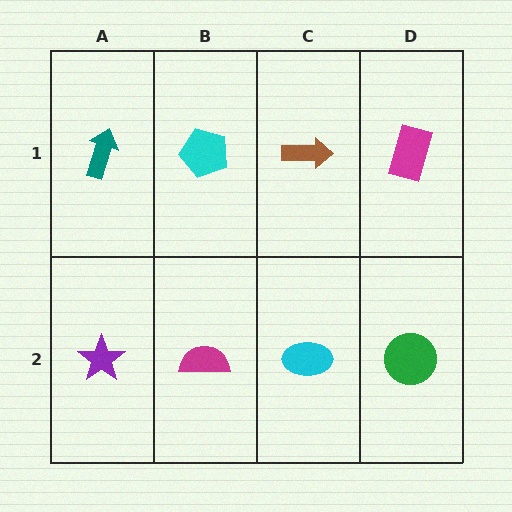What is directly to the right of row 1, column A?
A cyan pentagon.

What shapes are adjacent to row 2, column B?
A cyan pentagon (row 1, column B), a purple star (row 2, column A), a cyan ellipse (row 2, column C).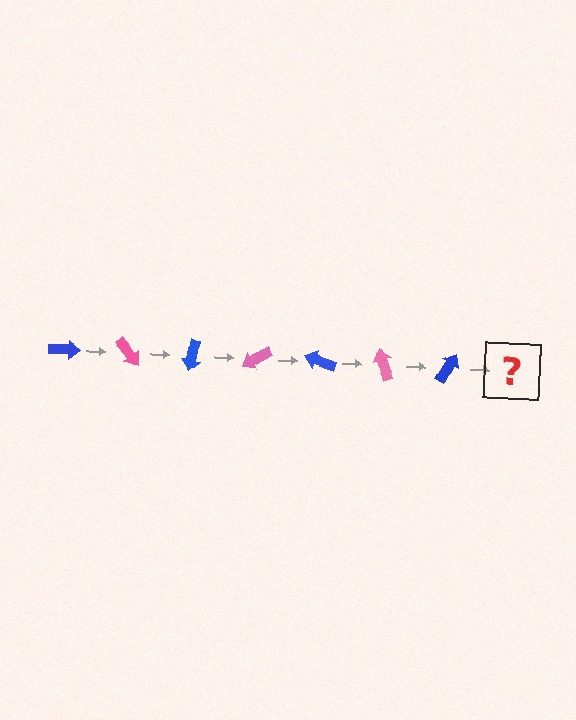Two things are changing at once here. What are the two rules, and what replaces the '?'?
The two rules are that it rotates 50 degrees each step and the color cycles through blue and pink. The '?' should be a pink arrow, rotated 350 degrees from the start.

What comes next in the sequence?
The next element should be a pink arrow, rotated 350 degrees from the start.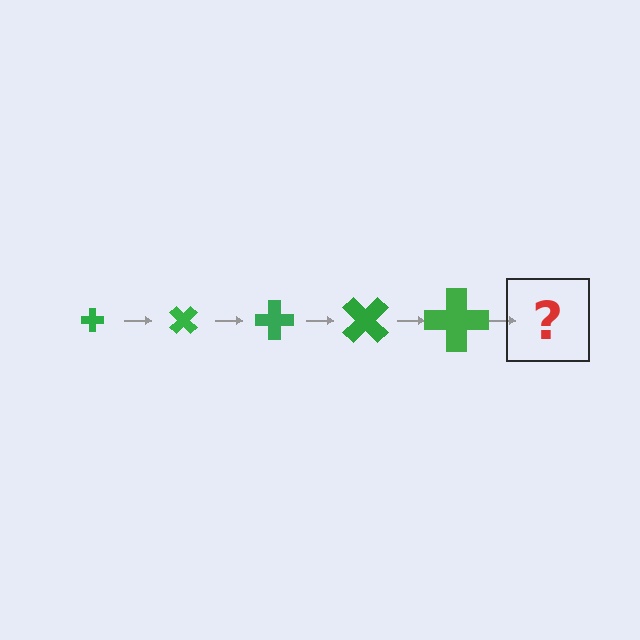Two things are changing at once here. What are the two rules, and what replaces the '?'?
The two rules are that the cross grows larger each step and it rotates 45 degrees each step. The '?' should be a cross, larger than the previous one and rotated 225 degrees from the start.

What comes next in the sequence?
The next element should be a cross, larger than the previous one and rotated 225 degrees from the start.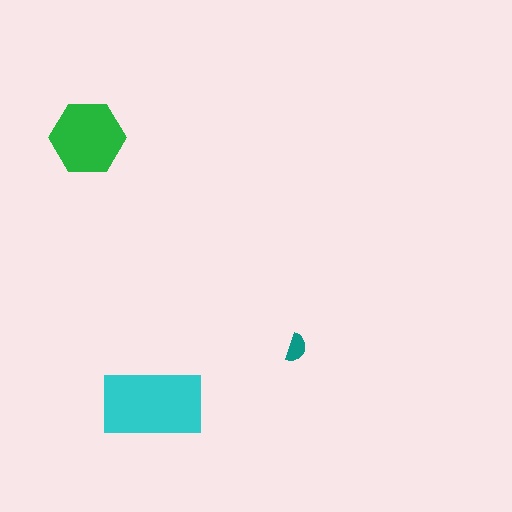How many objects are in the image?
There are 3 objects in the image.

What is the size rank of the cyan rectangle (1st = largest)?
1st.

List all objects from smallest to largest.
The teal semicircle, the green hexagon, the cyan rectangle.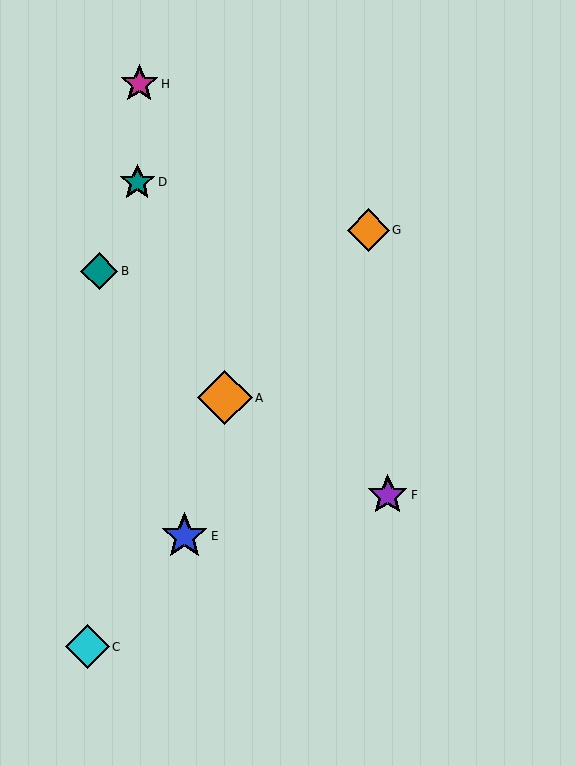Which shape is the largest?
The orange diamond (labeled A) is the largest.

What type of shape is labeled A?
Shape A is an orange diamond.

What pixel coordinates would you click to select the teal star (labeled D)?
Click at (137, 182) to select the teal star D.